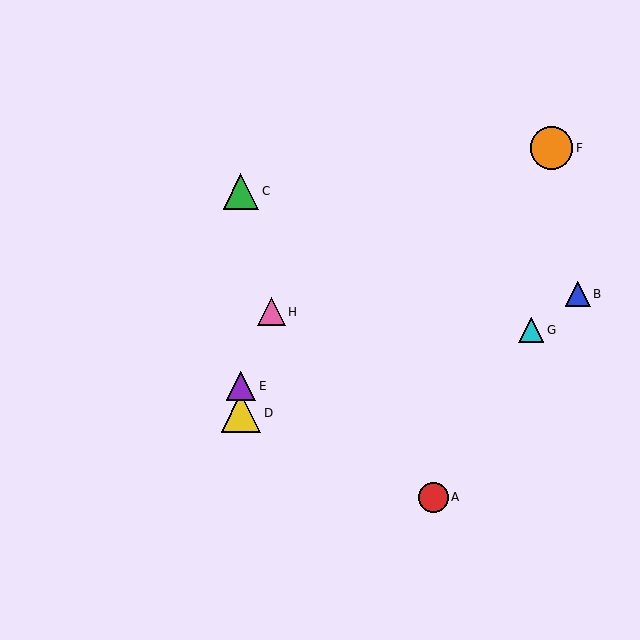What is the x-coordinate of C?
Object C is at x≈241.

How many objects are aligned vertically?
3 objects (C, D, E) are aligned vertically.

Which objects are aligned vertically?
Objects C, D, E are aligned vertically.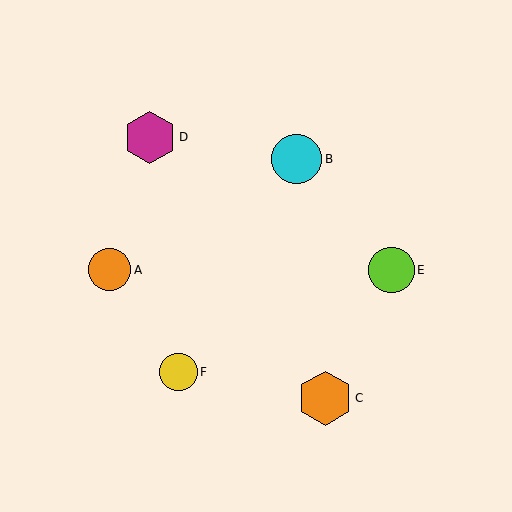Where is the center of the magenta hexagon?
The center of the magenta hexagon is at (150, 137).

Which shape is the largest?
The orange hexagon (labeled C) is the largest.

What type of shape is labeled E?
Shape E is a lime circle.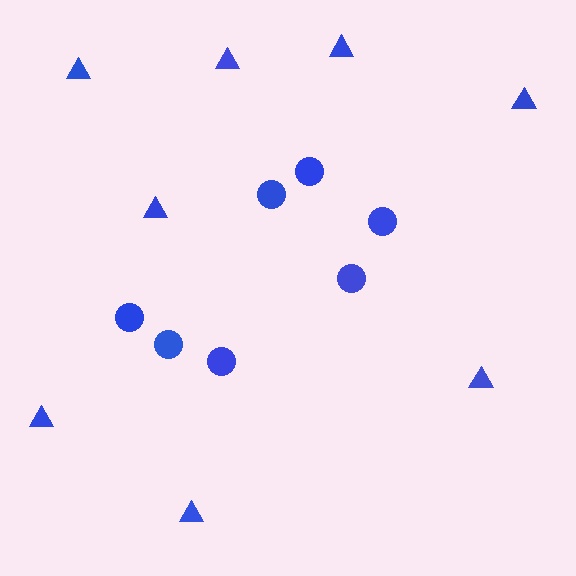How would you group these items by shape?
There are 2 groups: one group of triangles (8) and one group of circles (7).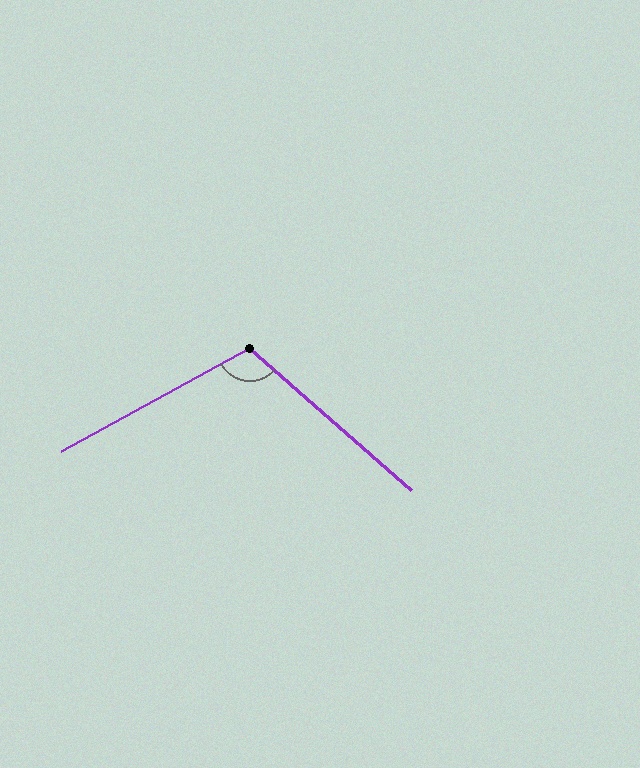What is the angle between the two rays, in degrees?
Approximately 110 degrees.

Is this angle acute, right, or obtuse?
It is obtuse.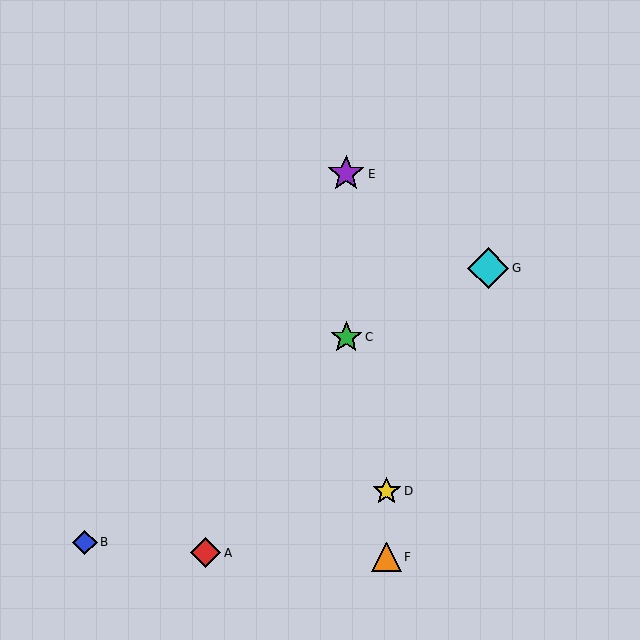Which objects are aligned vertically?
Objects D, F are aligned vertically.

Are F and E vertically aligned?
No, F is at x≈387 and E is at x≈346.